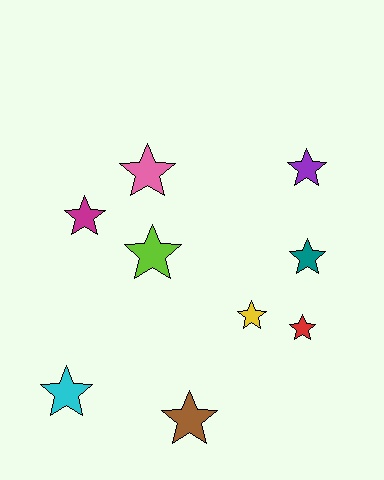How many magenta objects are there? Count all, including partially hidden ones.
There is 1 magenta object.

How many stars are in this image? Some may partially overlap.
There are 9 stars.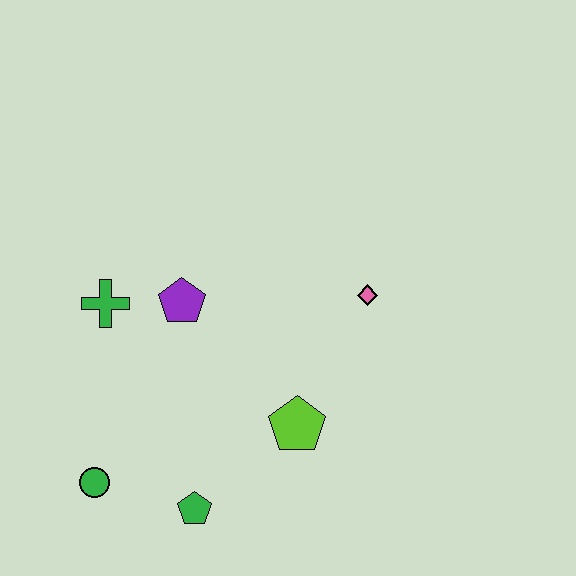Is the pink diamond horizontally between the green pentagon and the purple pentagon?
No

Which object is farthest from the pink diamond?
The green circle is farthest from the pink diamond.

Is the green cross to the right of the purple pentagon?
No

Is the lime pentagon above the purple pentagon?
No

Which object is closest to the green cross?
The purple pentagon is closest to the green cross.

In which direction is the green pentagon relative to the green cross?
The green pentagon is below the green cross.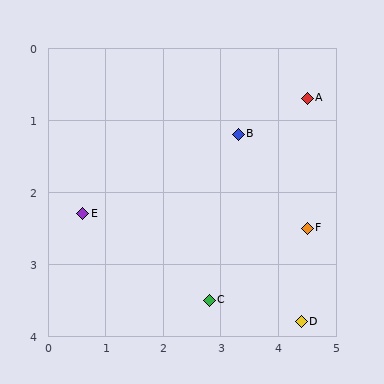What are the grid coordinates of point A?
Point A is at approximately (4.5, 0.7).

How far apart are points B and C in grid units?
Points B and C are about 2.4 grid units apart.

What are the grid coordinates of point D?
Point D is at approximately (4.4, 3.8).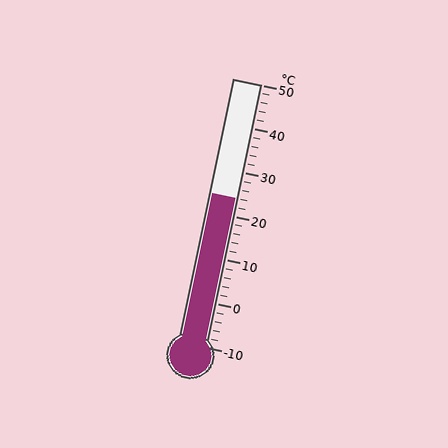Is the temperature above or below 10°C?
The temperature is above 10°C.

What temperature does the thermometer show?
The thermometer shows approximately 24°C.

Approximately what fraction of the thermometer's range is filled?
The thermometer is filled to approximately 55% of its range.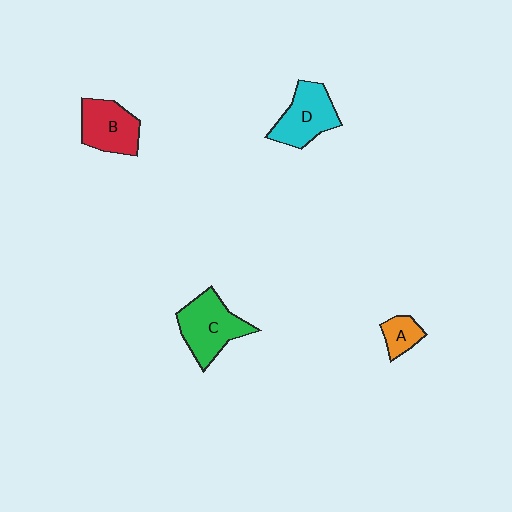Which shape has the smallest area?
Shape A (orange).